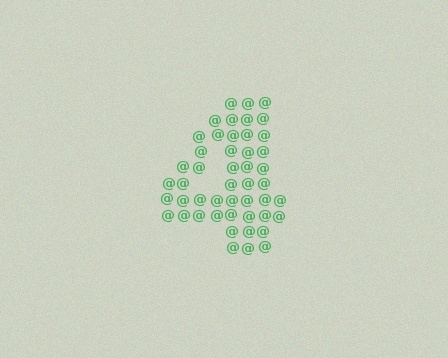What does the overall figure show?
The overall figure shows the digit 4.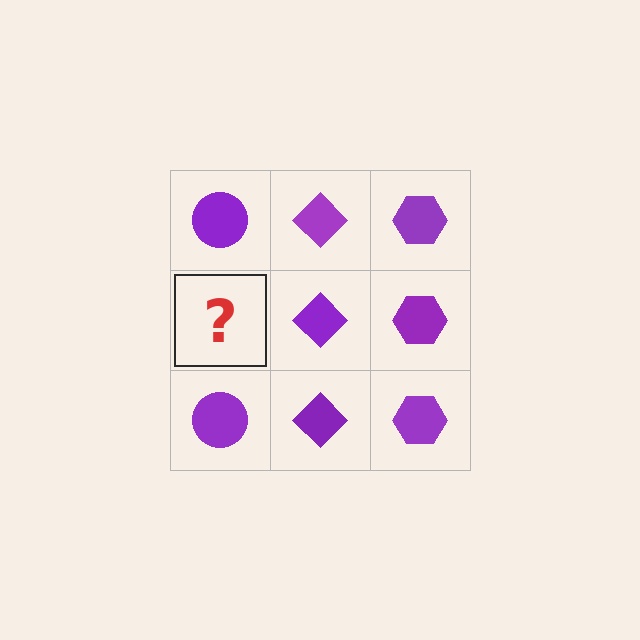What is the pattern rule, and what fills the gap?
The rule is that each column has a consistent shape. The gap should be filled with a purple circle.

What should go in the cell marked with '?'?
The missing cell should contain a purple circle.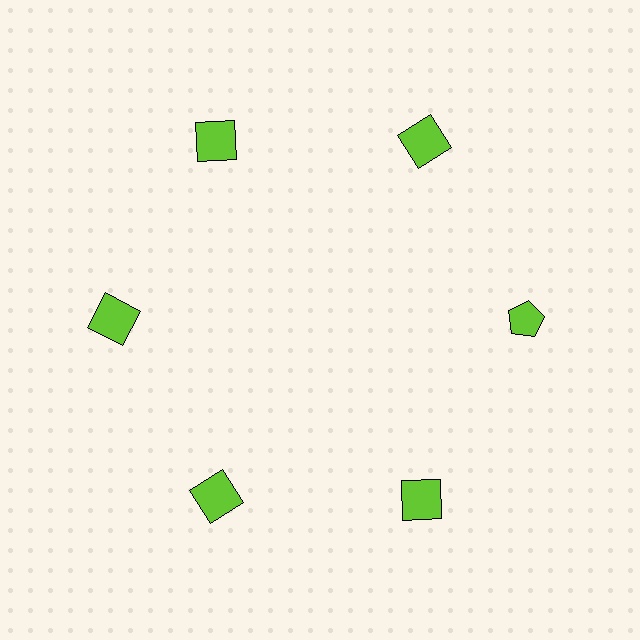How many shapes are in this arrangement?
There are 6 shapes arranged in a ring pattern.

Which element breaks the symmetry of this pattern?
The lime pentagon at roughly the 3 o'clock position breaks the symmetry. All other shapes are lime squares.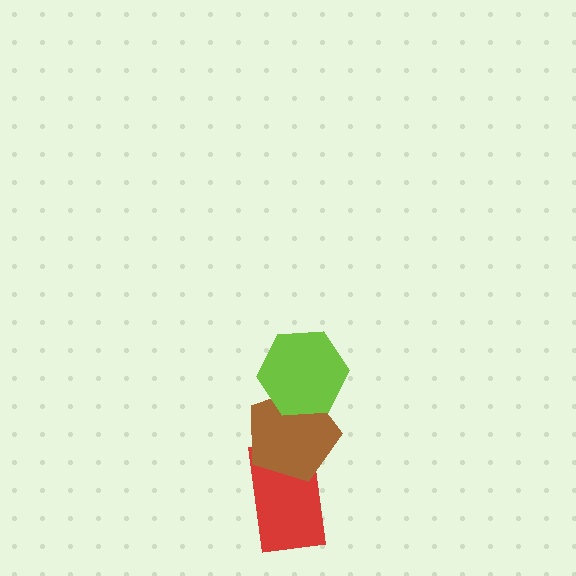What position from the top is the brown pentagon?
The brown pentagon is 2nd from the top.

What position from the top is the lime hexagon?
The lime hexagon is 1st from the top.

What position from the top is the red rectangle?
The red rectangle is 3rd from the top.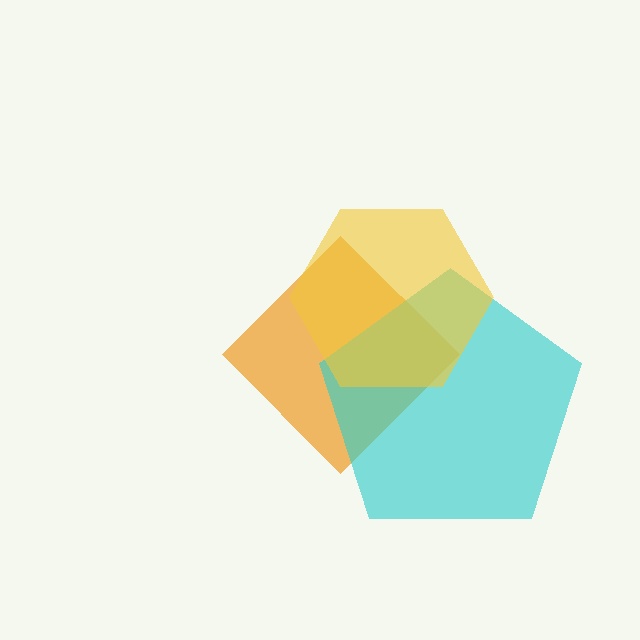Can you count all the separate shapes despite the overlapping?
Yes, there are 3 separate shapes.